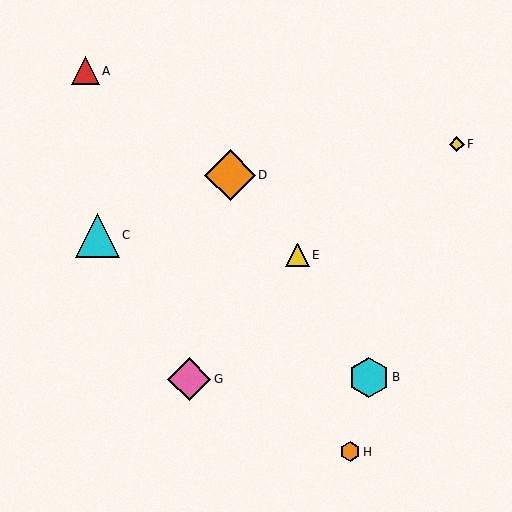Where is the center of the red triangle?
The center of the red triangle is at (86, 71).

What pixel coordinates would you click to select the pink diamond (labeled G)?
Click at (189, 379) to select the pink diamond G.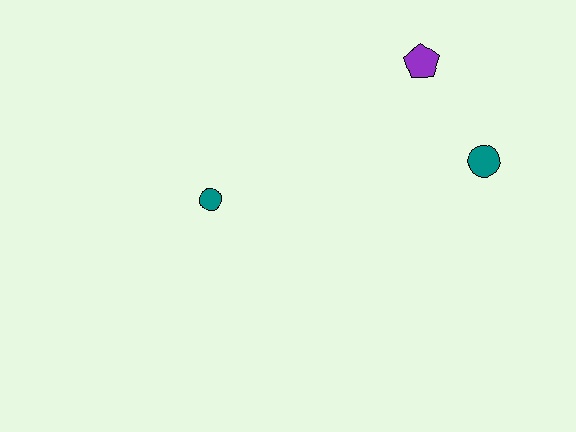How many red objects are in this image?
There are no red objects.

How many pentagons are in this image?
There is 1 pentagon.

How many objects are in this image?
There are 3 objects.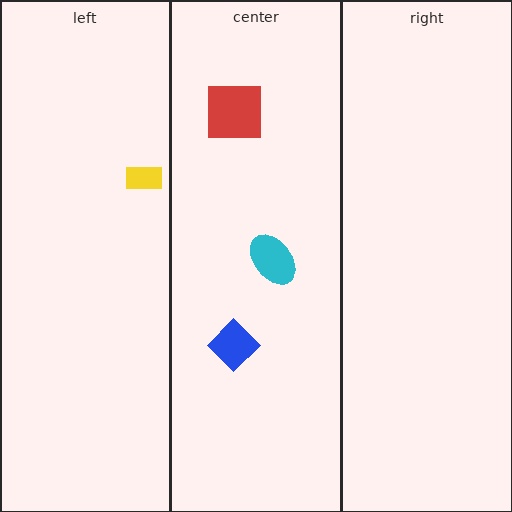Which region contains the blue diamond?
The center region.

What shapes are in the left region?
The yellow rectangle.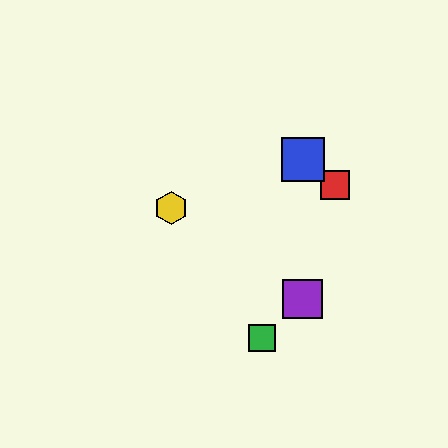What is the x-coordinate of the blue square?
The blue square is at x≈303.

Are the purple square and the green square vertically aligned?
No, the purple square is at x≈303 and the green square is at x≈262.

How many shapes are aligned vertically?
2 shapes (the blue square, the purple square) are aligned vertically.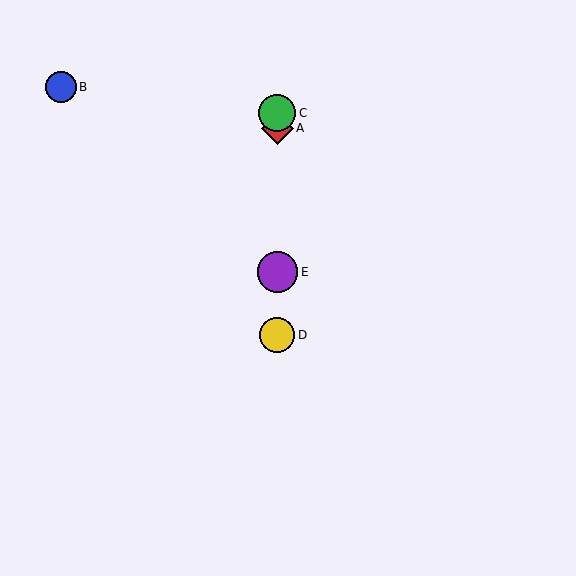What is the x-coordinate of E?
Object E is at x≈277.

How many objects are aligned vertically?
4 objects (A, C, D, E) are aligned vertically.